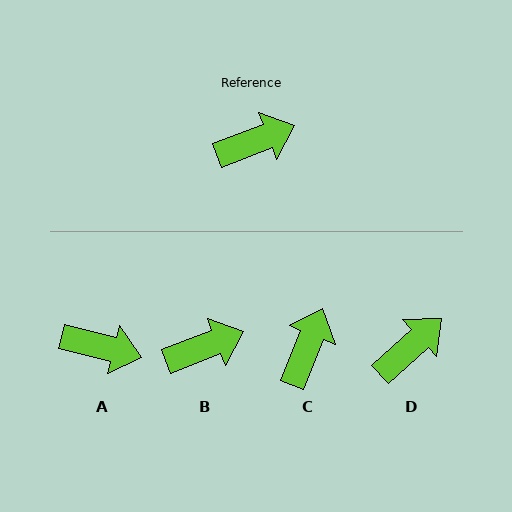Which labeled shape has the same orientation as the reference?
B.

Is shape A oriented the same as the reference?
No, it is off by about 35 degrees.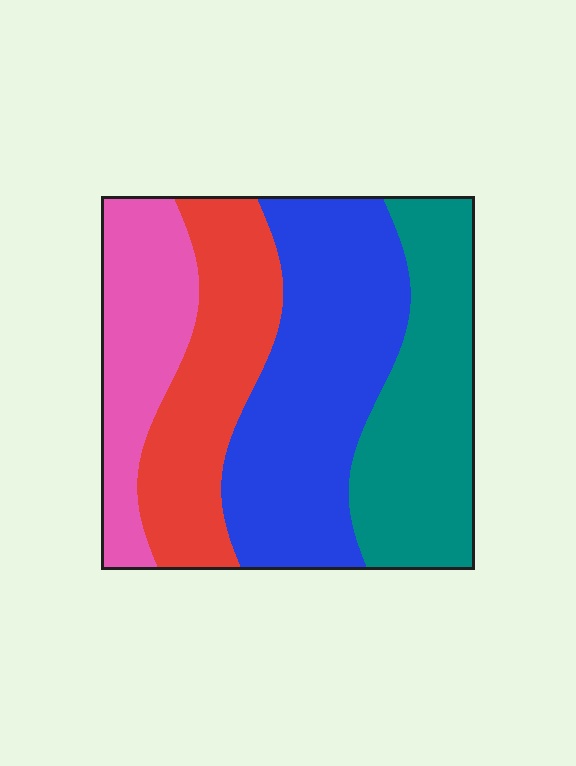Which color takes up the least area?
Pink, at roughly 20%.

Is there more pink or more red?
Red.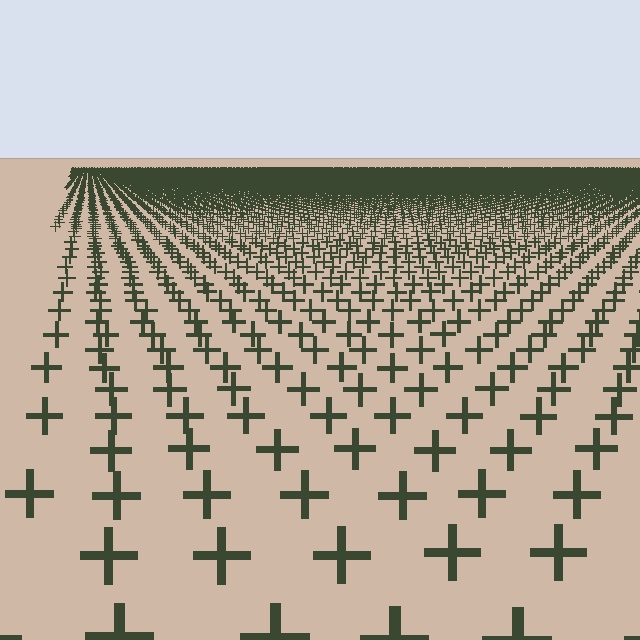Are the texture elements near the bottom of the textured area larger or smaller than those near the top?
Larger. Near the bottom, elements are closer to the viewer and appear at a bigger on-screen size.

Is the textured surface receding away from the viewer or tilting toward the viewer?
The surface is receding away from the viewer. Texture elements get smaller and denser toward the top.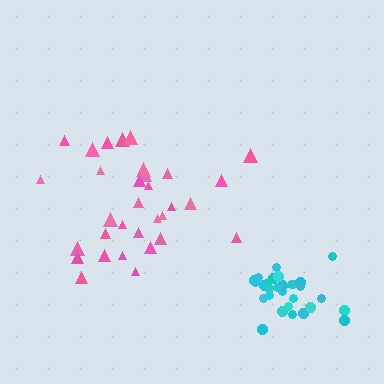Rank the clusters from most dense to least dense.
cyan, pink.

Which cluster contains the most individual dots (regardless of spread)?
Pink (32).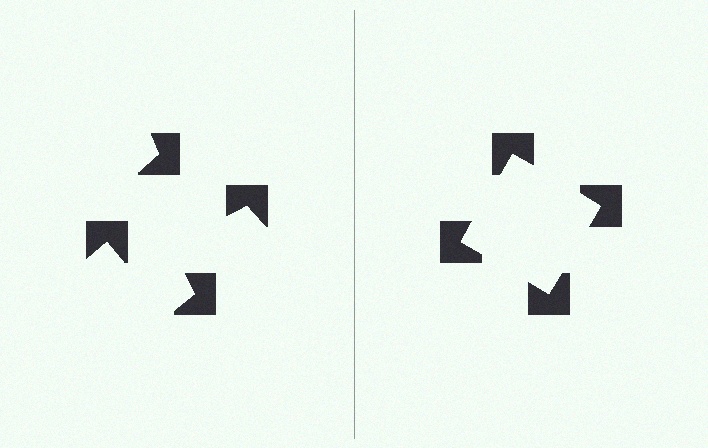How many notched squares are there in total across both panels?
8 — 4 on each side.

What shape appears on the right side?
An illusory square.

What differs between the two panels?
The notched squares are positioned identically on both sides; only the wedge orientations differ. On the right they align to a square; on the left they are misaligned.